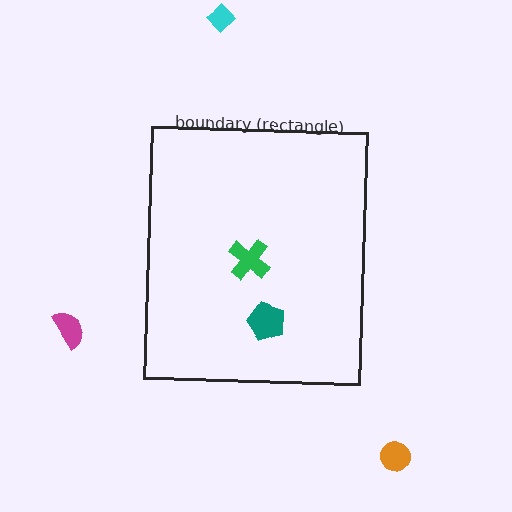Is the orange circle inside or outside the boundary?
Outside.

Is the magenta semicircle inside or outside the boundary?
Outside.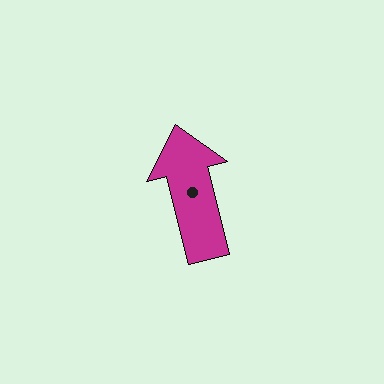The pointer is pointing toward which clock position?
Roughly 12 o'clock.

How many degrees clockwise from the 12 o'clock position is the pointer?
Approximately 346 degrees.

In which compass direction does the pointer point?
North.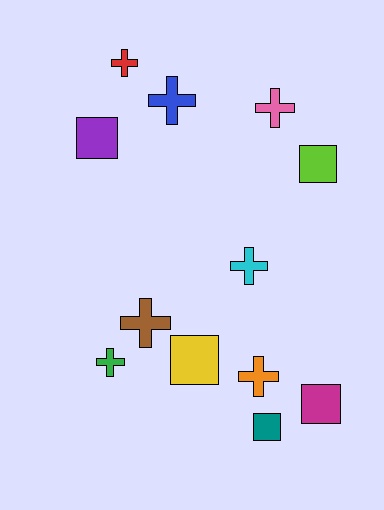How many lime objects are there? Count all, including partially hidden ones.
There is 1 lime object.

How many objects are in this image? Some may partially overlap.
There are 12 objects.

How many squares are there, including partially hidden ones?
There are 5 squares.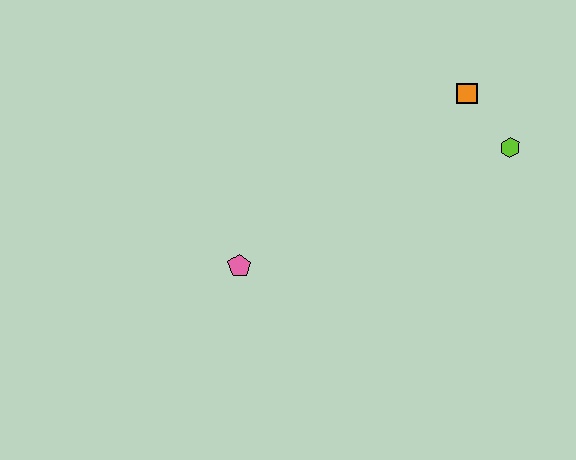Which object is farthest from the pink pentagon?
The lime hexagon is farthest from the pink pentagon.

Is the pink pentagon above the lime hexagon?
No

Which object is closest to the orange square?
The lime hexagon is closest to the orange square.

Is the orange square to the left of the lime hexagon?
Yes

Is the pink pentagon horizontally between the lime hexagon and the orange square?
No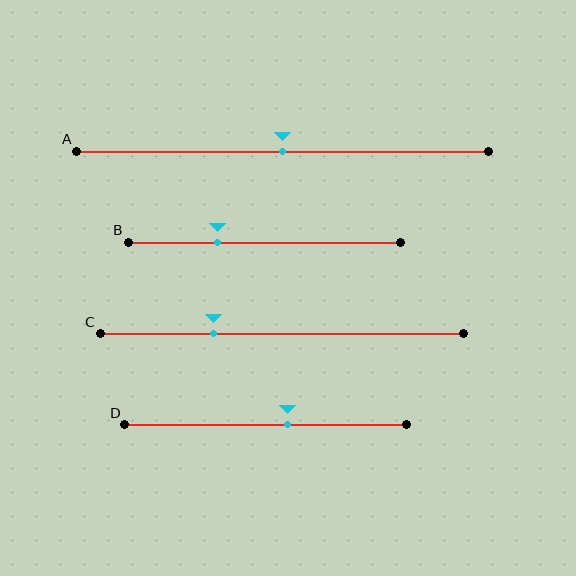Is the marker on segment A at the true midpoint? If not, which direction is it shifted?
Yes, the marker on segment A is at the true midpoint.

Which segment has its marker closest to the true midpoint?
Segment A has its marker closest to the true midpoint.